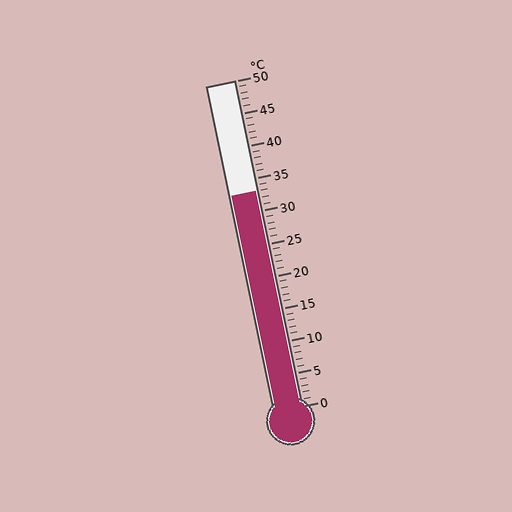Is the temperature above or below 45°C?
The temperature is below 45°C.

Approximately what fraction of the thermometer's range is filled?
The thermometer is filled to approximately 65% of its range.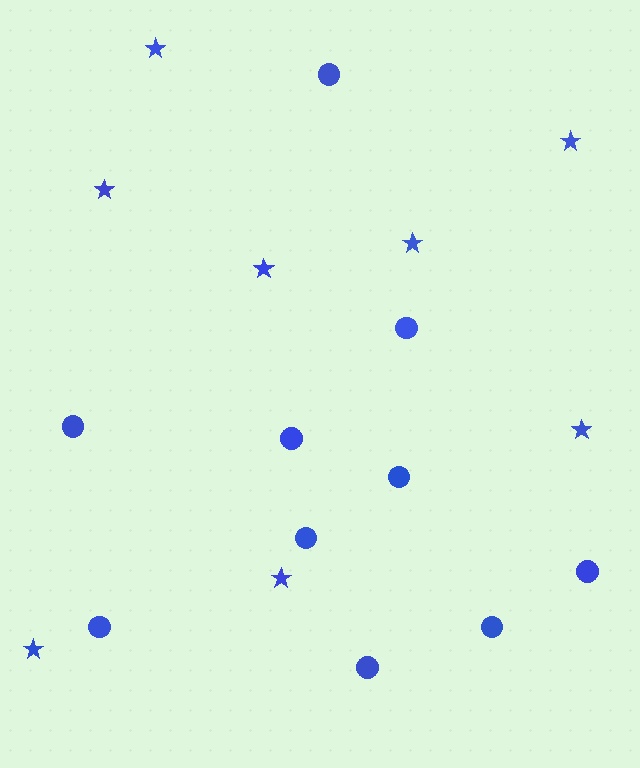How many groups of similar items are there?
There are 2 groups: one group of circles (10) and one group of stars (8).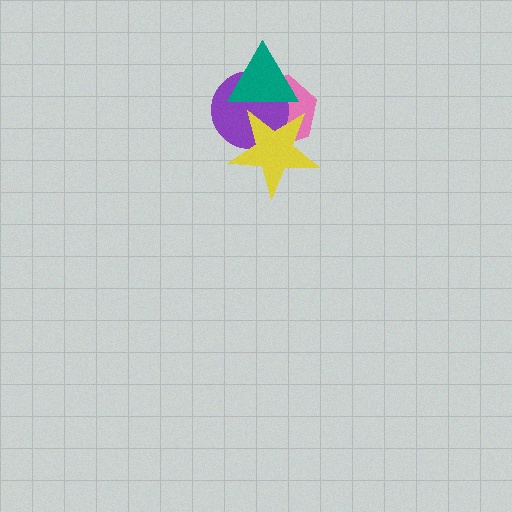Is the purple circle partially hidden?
Yes, it is partially covered by another shape.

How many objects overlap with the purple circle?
3 objects overlap with the purple circle.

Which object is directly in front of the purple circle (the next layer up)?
The teal triangle is directly in front of the purple circle.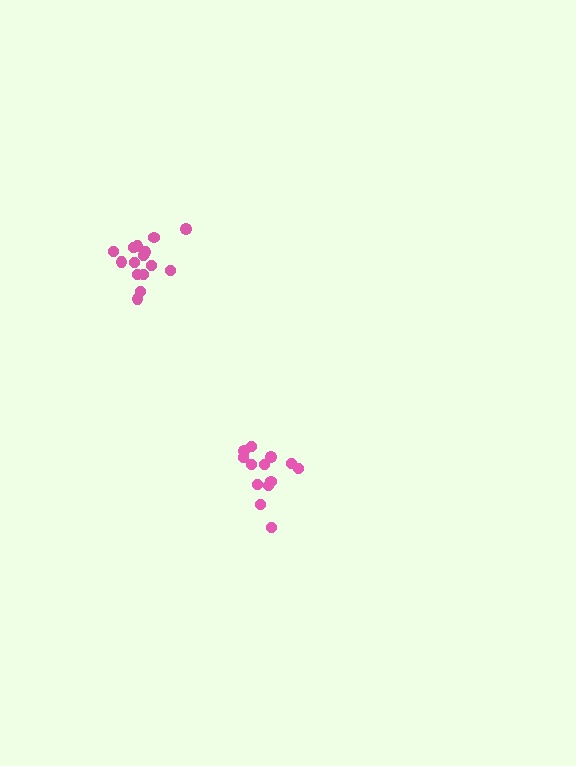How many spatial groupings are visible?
There are 2 spatial groupings.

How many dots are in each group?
Group 1: 13 dots, Group 2: 15 dots (28 total).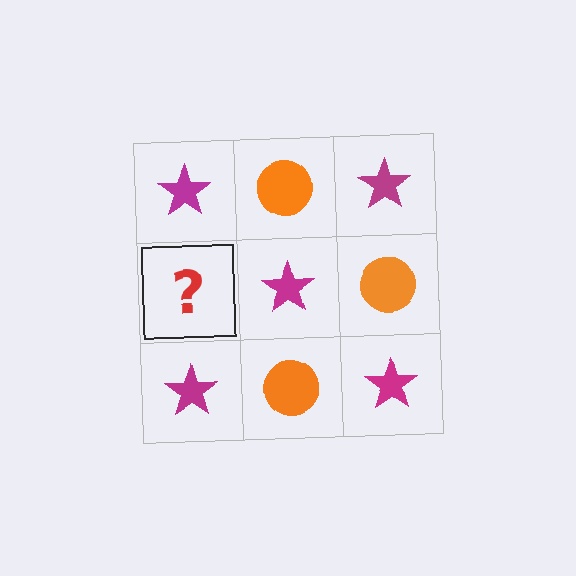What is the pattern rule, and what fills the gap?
The rule is that it alternates magenta star and orange circle in a checkerboard pattern. The gap should be filled with an orange circle.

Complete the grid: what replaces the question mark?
The question mark should be replaced with an orange circle.